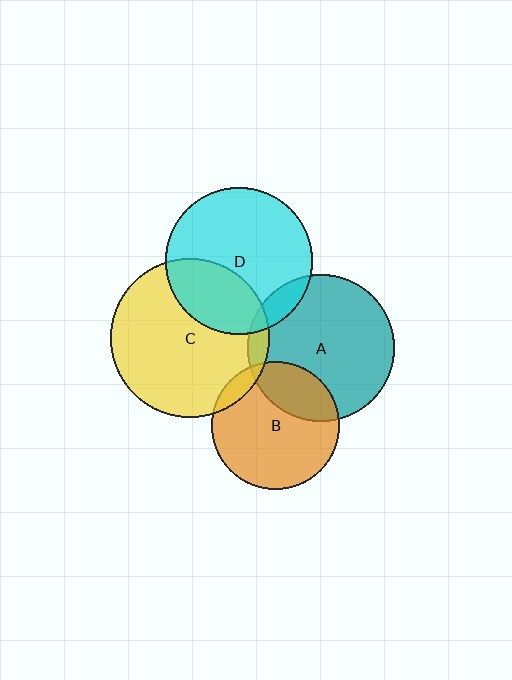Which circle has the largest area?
Circle C (yellow).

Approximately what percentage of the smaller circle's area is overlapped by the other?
Approximately 10%.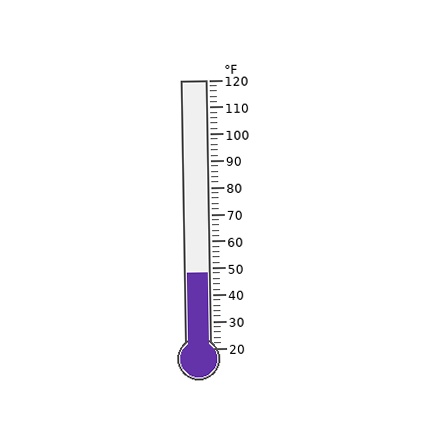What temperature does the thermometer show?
The thermometer shows approximately 48°F.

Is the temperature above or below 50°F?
The temperature is below 50°F.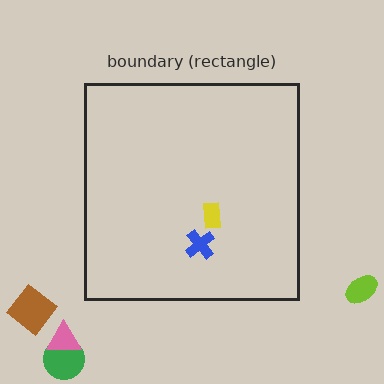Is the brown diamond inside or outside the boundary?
Outside.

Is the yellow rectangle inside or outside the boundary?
Inside.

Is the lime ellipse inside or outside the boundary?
Outside.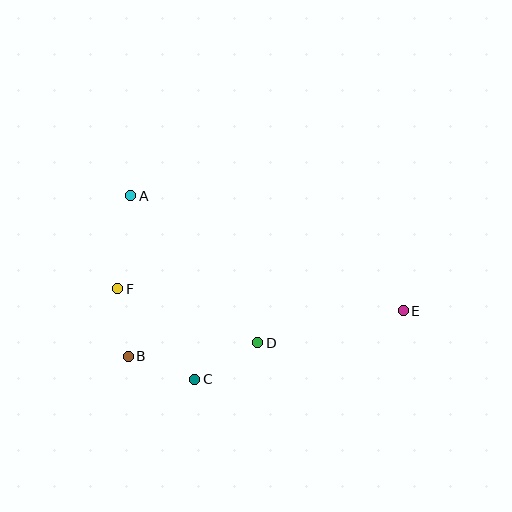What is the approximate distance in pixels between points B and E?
The distance between B and E is approximately 279 pixels.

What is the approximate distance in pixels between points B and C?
The distance between B and C is approximately 70 pixels.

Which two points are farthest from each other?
Points A and E are farthest from each other.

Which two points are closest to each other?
Points B and F are closest to each other.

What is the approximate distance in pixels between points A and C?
The distance between A and C is approximately 194 pixels.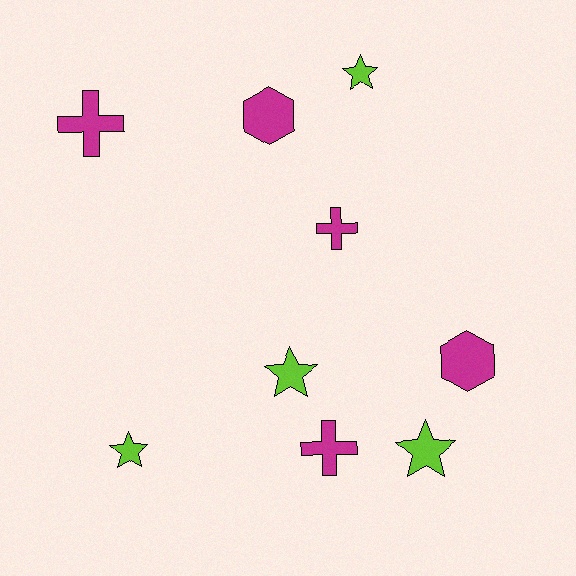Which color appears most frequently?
Magenta, with 5 objects.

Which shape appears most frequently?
Star, with 4 objects.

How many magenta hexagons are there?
There are 2 magenta hexagons.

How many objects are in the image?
There are 9 objects.